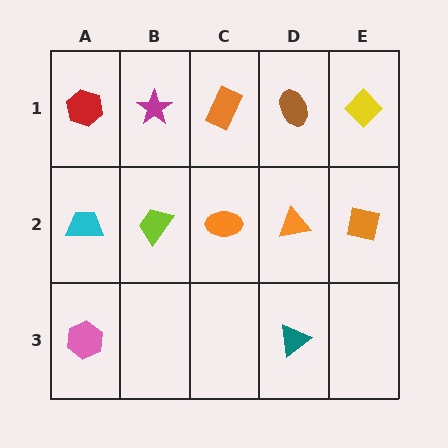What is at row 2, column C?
An orange ellipse.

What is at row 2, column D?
An orange triangle.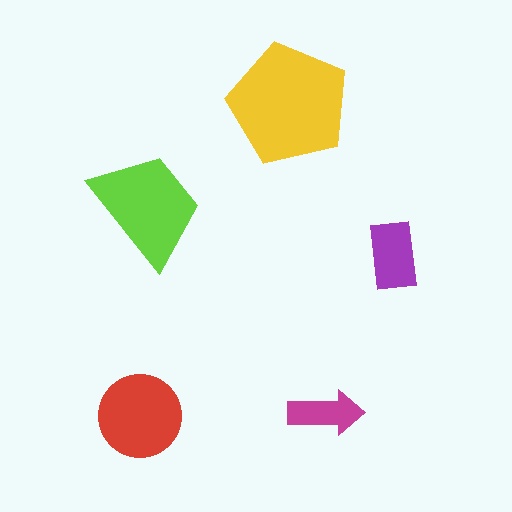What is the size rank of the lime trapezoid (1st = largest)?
2nd.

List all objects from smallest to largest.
The magenta arrow, the purple rectangle, the red circle, the lime trapezoid, the yellow pentagon.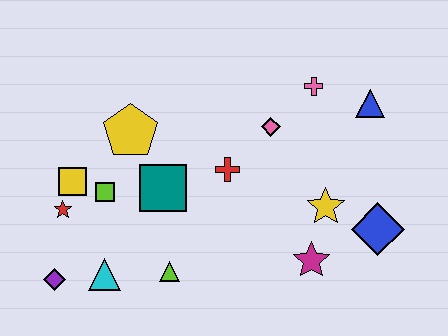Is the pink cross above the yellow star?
Yes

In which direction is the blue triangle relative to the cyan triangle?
The blue triangle is to the right of the cyan triangle.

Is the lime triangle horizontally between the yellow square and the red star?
No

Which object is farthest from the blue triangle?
The purple diamond is farthest from the blue triangle.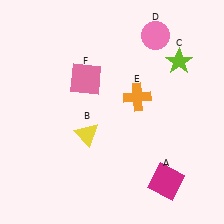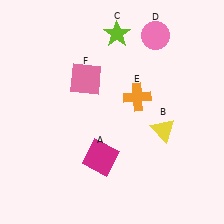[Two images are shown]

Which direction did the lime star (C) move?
The lime star (C) moved left.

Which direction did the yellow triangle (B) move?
The yellow triangle (B) moved right.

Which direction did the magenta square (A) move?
The magenta square (A) moved left.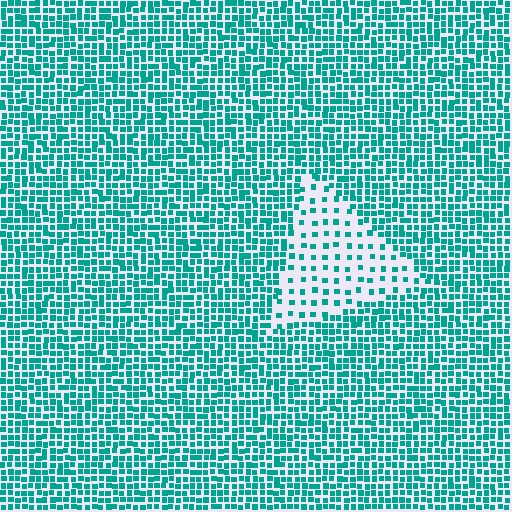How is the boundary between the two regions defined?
The boundary is defined by a change in element density (approximately 2.7x ratio). All elements are the same color, size, and shape.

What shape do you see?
I see a triangle.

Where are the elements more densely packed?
The elements are more densely packed outside the triangle boundary.